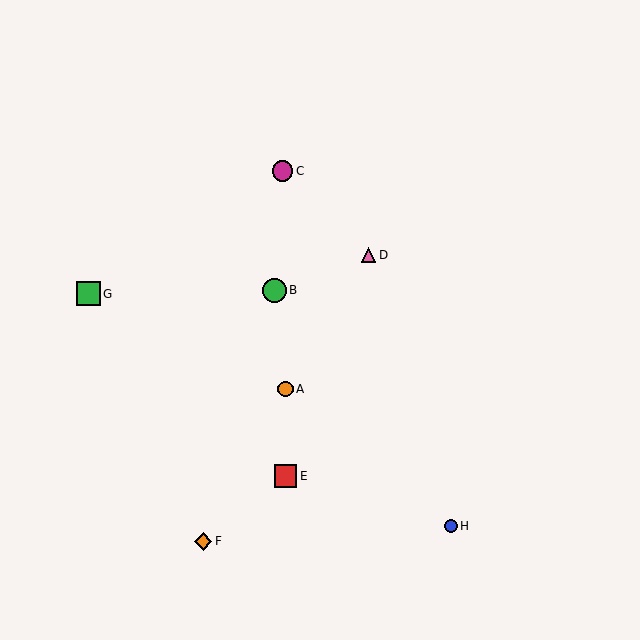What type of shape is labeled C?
Shape C is a magenta circle.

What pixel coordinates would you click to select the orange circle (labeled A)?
Click at (285, 389) to select the orange circle A.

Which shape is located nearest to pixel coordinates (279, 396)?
The orange circle (labeled A) at (285, 389) is nearest to that location.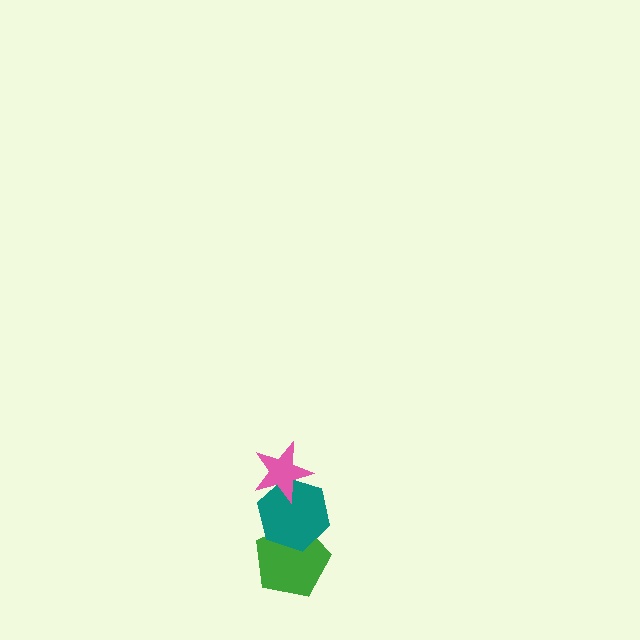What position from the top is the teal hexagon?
The teal hexagon is 2nd from the top.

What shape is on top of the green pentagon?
The teal hexagon is on top of the green pentagon.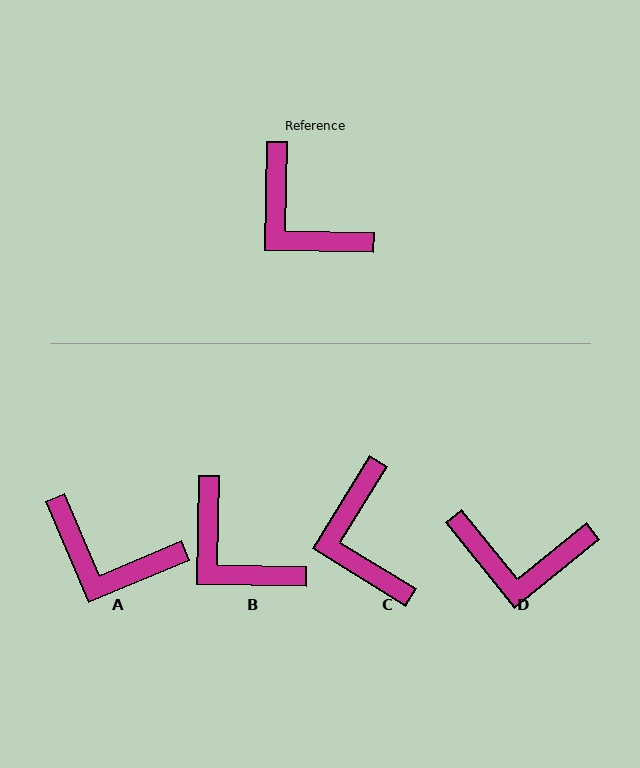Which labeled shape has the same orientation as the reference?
B.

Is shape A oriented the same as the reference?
No, it is off by about 24 degrees.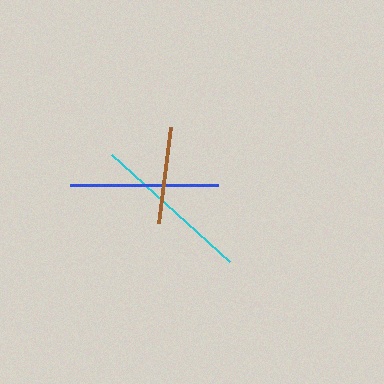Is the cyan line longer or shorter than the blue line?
The cyan line is longer than the blue line.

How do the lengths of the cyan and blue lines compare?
The cyan and blue lines are approximately the same length.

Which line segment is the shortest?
The brown line is the shortest at approximately 97 pixels.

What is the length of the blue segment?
The blue segment is approximately 148 pixels long.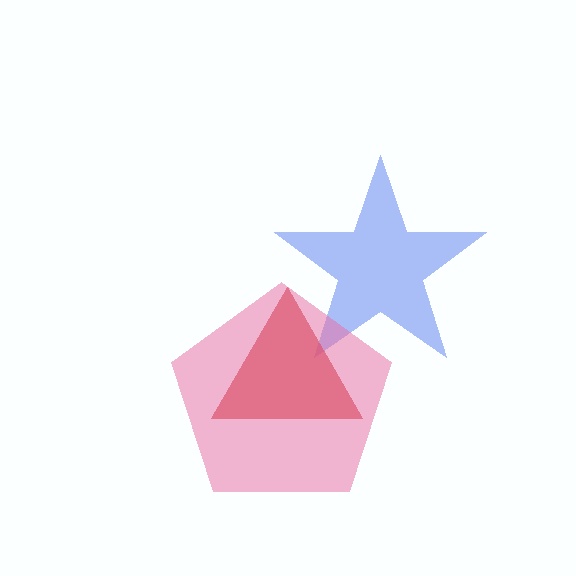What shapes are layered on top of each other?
The layered shapes are: a blue star, a red triangle, a pink pentagon.